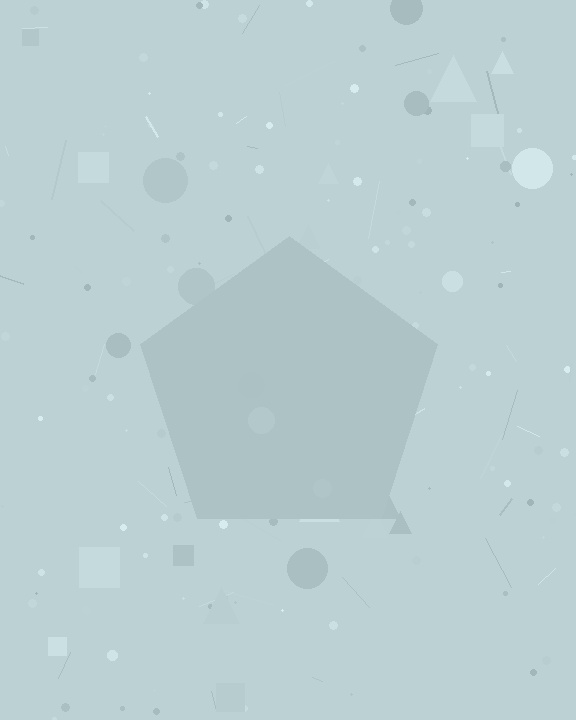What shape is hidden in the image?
A pentagon is hidden in the image.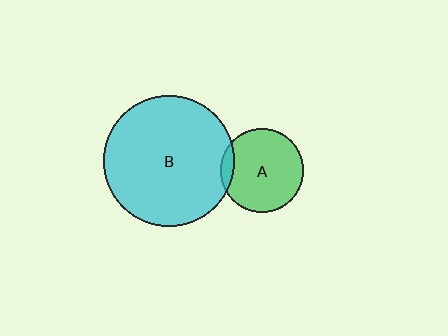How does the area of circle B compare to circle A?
Approximately 2.4 times.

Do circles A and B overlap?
Yes.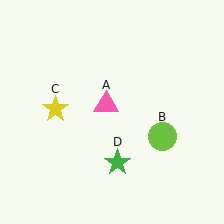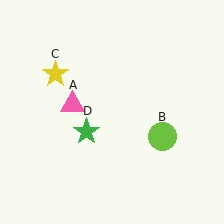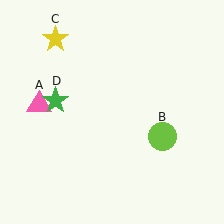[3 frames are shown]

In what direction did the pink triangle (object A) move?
The pink triangle (object A) moved left.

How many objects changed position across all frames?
3 objects changed position: pink triangle (object A), yellow star (object C), green star (object D).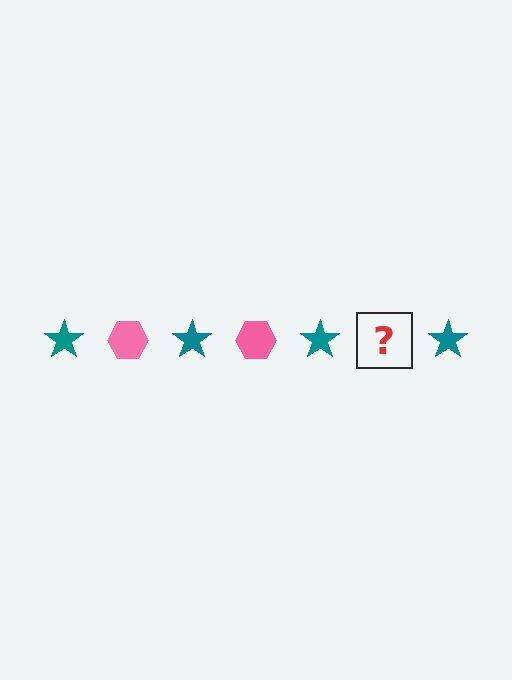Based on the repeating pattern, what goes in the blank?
The blank should be a pink hexagon.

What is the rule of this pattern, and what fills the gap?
The rule is that the pattern alternates between teal star and pink hexagon. The gap should be filled with a pink hexagon.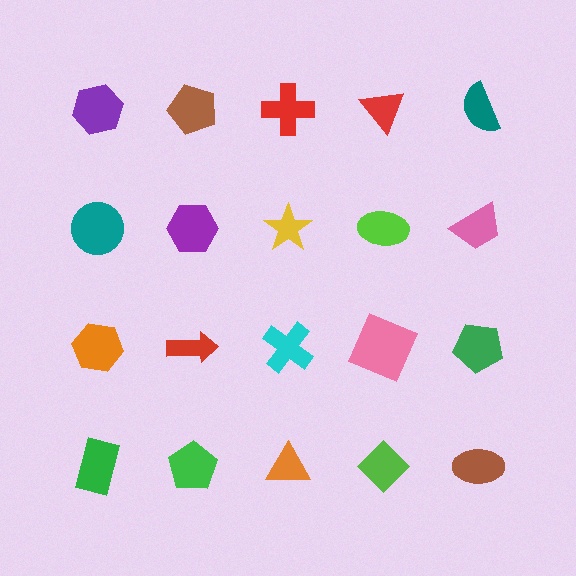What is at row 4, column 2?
A green pentagon.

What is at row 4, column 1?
A green rectangle.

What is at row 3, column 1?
An orange hexagon.